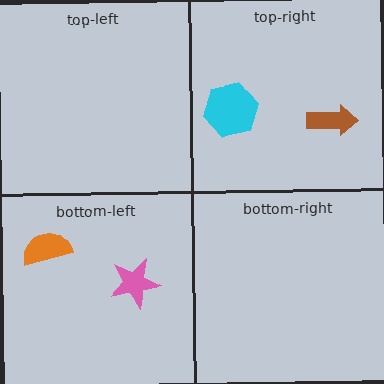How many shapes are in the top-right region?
2.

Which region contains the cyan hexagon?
The top-right region.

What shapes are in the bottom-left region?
The pink star, the orange semicircle.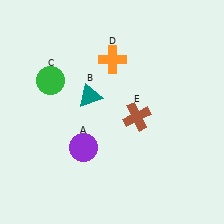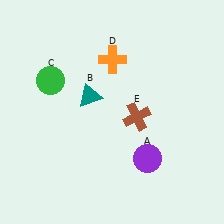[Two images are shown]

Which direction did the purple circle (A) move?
The purple circle (A) moved right.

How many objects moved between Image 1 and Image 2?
1 object moved between the two images.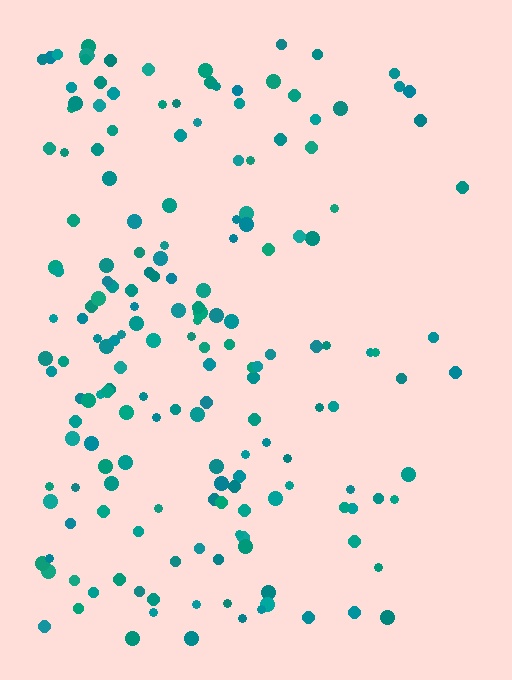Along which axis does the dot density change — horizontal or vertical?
Horizontal.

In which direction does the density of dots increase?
From right to left, with the left side densest.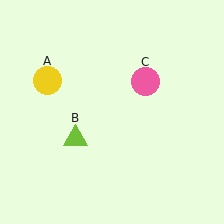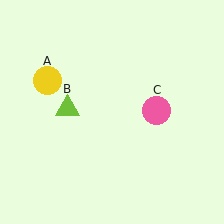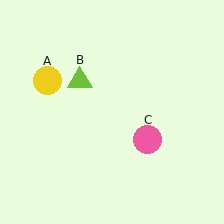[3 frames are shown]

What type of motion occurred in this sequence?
The lime triangle (object B), pink circle (object C) rotated clockwise around the center of the scene.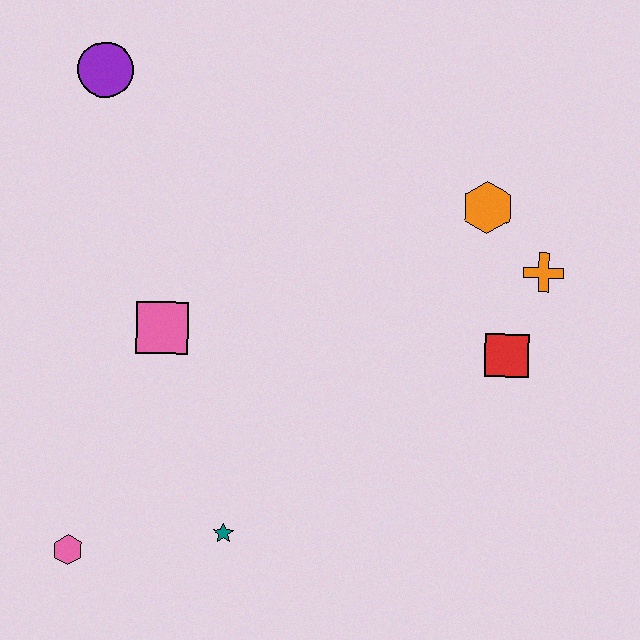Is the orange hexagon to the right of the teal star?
Yes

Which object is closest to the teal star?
The pink hexagon is closest to the teal star.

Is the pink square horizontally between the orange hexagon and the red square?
No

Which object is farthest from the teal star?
The purple circle is farthest from the teal star.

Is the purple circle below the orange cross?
No